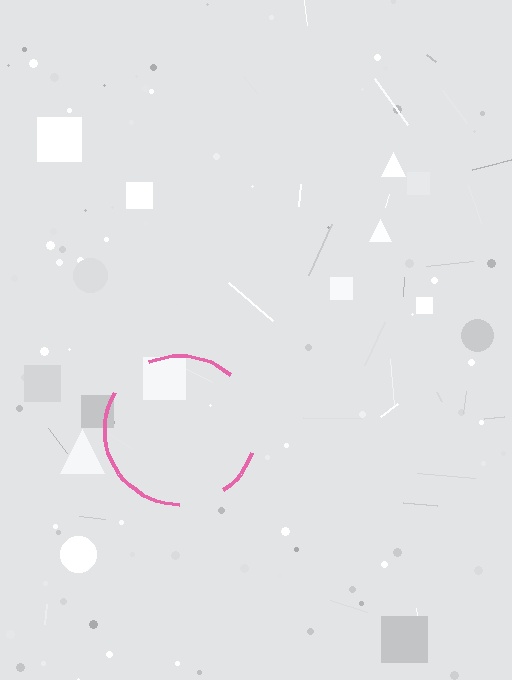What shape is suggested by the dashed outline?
The dashed outline suggests a circle.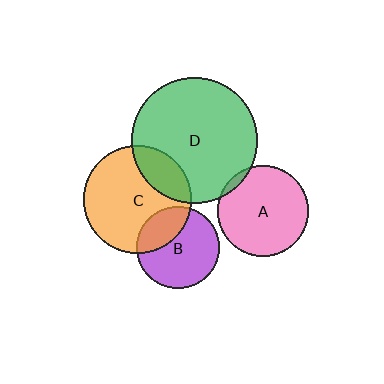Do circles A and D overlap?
Yes.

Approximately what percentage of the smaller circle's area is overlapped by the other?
Approximately 5%.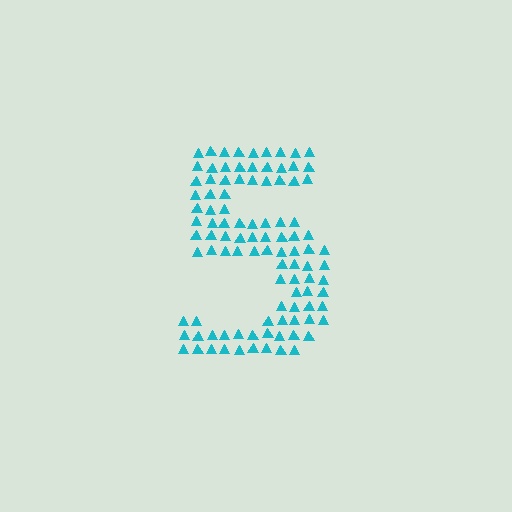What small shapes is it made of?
It is made of small triangles.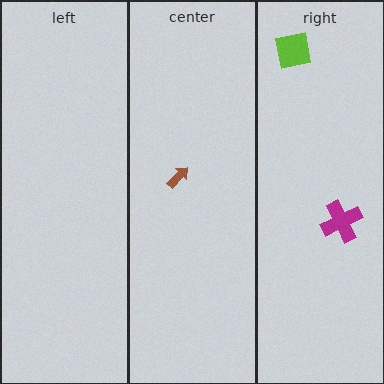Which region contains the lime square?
The right region.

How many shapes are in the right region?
2.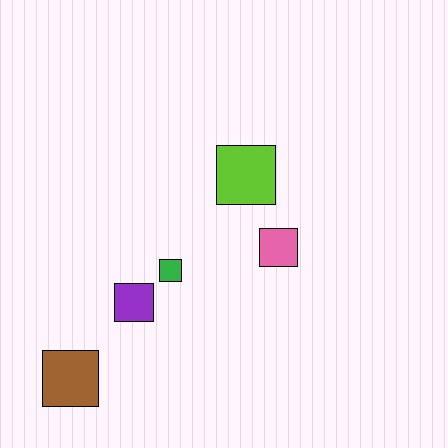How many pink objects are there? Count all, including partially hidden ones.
There is 1 pink object.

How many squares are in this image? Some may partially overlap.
There are 5 squares.